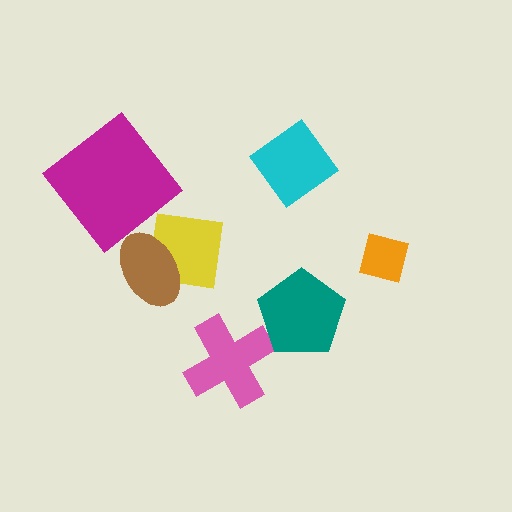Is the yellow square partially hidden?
Yes, it is partially covered by another shape.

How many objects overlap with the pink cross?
0 objects overlap with the pink cross.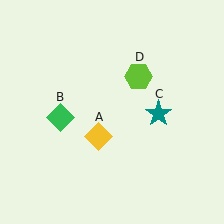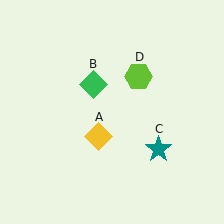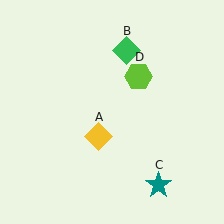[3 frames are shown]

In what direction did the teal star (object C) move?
The teal star (object C) moved down.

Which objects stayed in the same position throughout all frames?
Yellow diamond (object A) and lime hexagon (object D) remained stationary.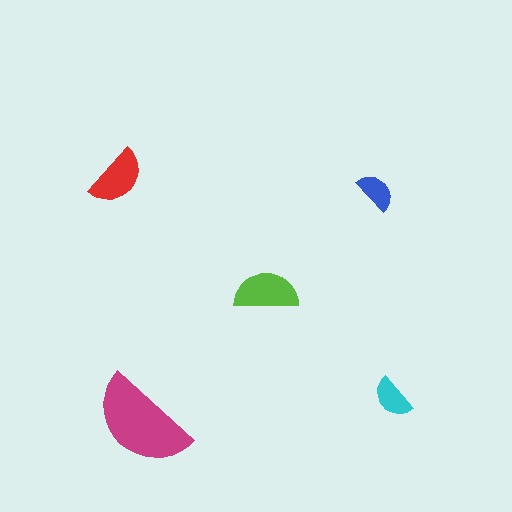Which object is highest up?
The red semicircle is topmost.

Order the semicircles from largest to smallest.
the magenta one, the lime one, the red one, the cyan one, the blue one.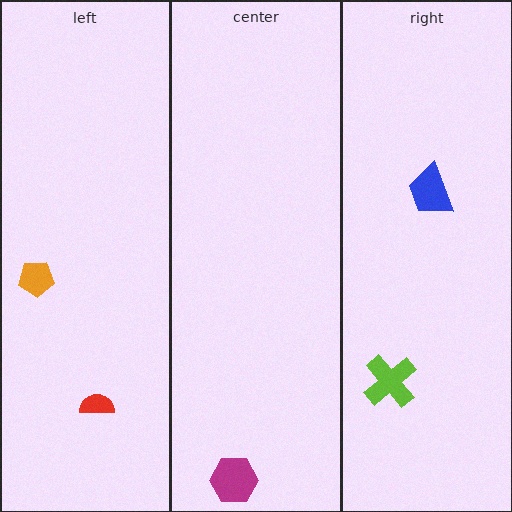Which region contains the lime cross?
The right region.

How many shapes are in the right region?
2.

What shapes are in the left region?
The red semicircle, the orange pentagon.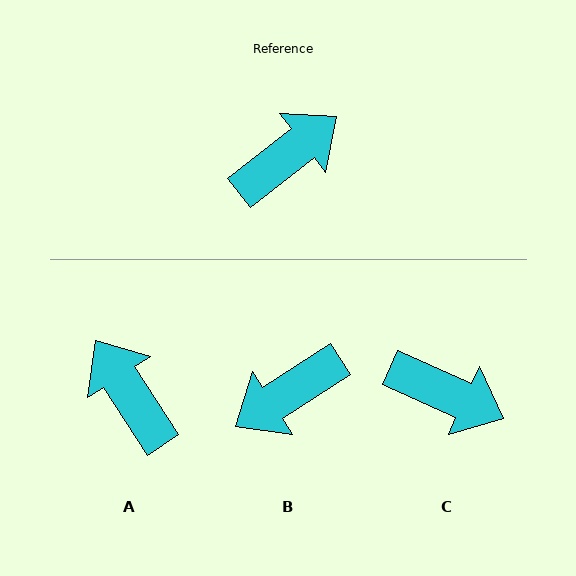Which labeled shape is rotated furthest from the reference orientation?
B, about 174 degrees away.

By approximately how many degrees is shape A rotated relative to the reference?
Approximately 85 degrees counter-clockwise.